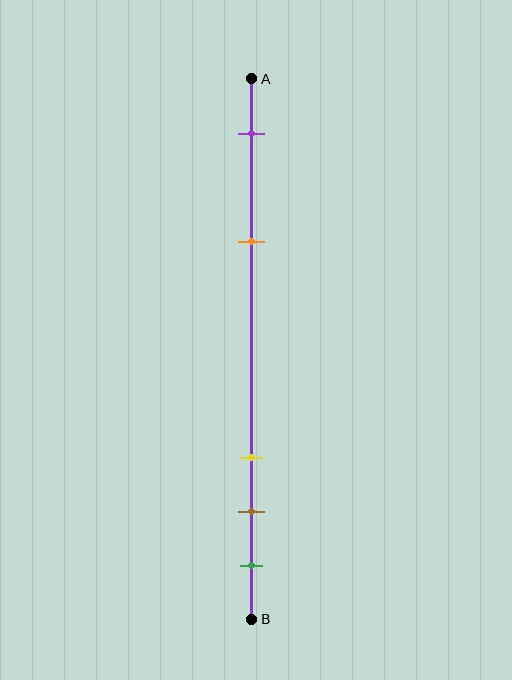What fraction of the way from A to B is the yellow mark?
The yellow mark is approximately 70% (0.7) of the way from A to B.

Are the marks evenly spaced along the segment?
No, the marks are not evenly spaced.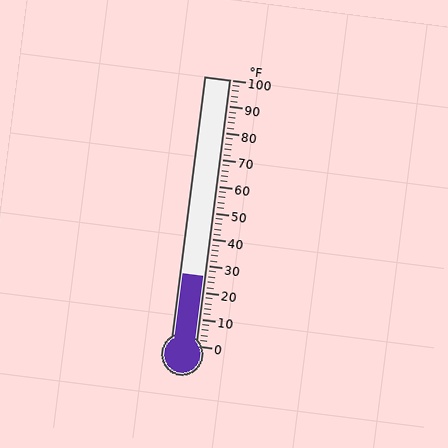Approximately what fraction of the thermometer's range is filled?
The thermometer is filled to approximately 25% of its range.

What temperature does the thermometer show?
The thermometer shows approximately 26°F.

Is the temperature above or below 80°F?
The temperature is below 80°F.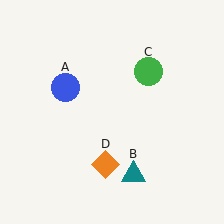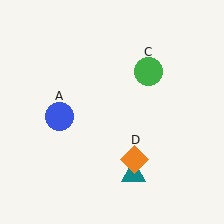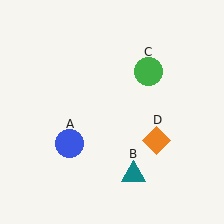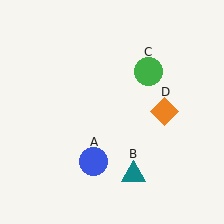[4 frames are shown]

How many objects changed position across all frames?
2 objects changed position: blue circle (object A), orange diamond (object D).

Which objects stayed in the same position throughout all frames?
Teal triangle (object B) and green circle (object C) remained stationary.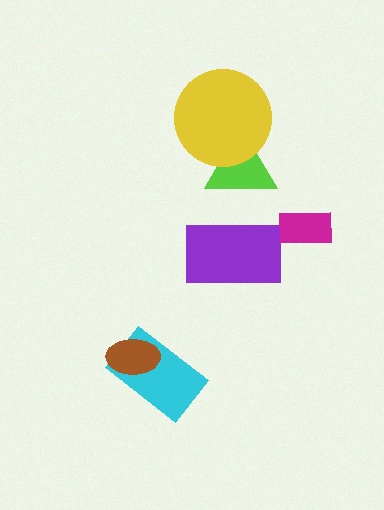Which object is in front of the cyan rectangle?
The brown ellipse is in front of the cyan rectangle.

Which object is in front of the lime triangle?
The yellow circle is in front of the lime triangle.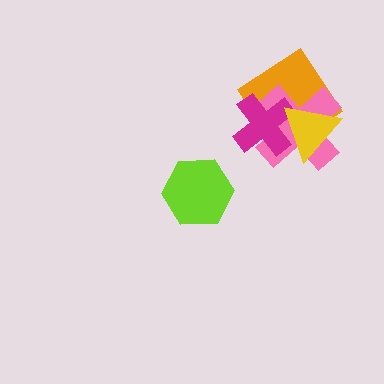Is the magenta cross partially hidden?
Yes, it is partially covered by another shape.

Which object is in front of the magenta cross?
The yellow triangle is in front of the magenta cross.